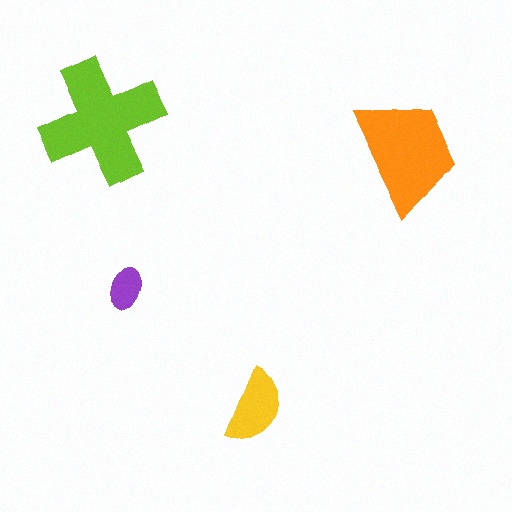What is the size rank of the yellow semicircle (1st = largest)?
3rd.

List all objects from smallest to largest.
The purple ellipse, the yellow semicircle, the orange trapezoid, the lime cross.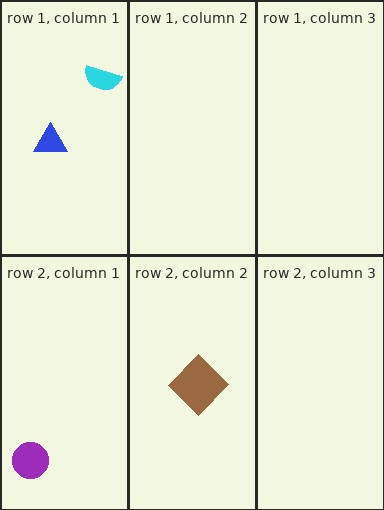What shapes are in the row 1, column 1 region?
The blue triangle, the cyan semicircle.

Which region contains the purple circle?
The row 2, column 1 region.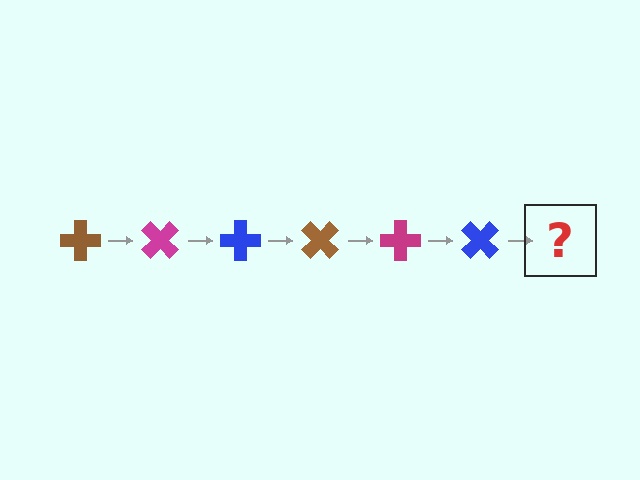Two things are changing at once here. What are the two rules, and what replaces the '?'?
The two rules are that it rotates 45 degrees each step and the color cycles through brown, magenta, and blue. The '?' should be a brown cross, rotated 270 degrees from the start.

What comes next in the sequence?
The next element should be a brown cross, rotated 270 degrees from the start.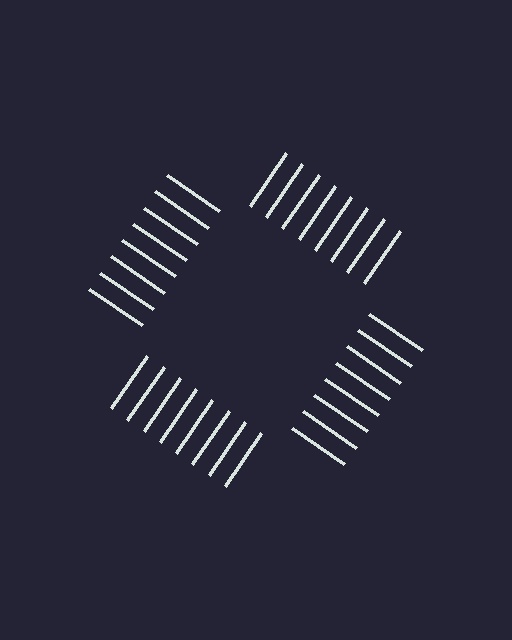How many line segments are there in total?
32 — 8 along each of the 4 edges.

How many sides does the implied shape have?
4 sides — the line-ends trace a square.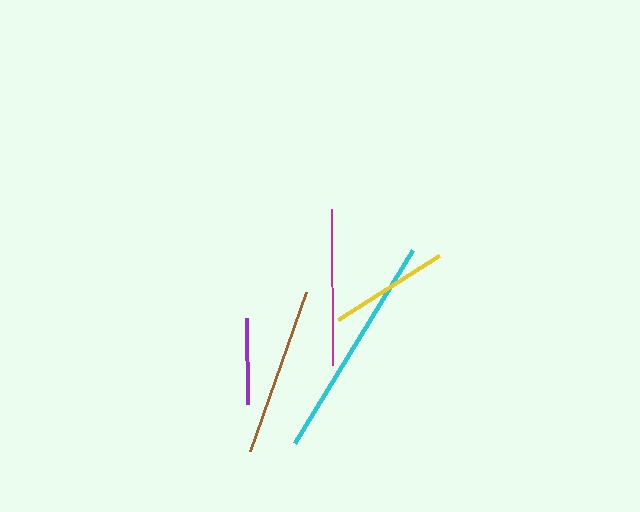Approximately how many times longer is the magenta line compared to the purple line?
The magenta line is approximately 1.8 times the length of the purple line.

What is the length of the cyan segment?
The cyan segment is approximately 227 pixels long.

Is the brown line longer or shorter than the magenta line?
The brown line is longer than the magenta line.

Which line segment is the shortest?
The purple line is the shortest at approximately 87 pixels.